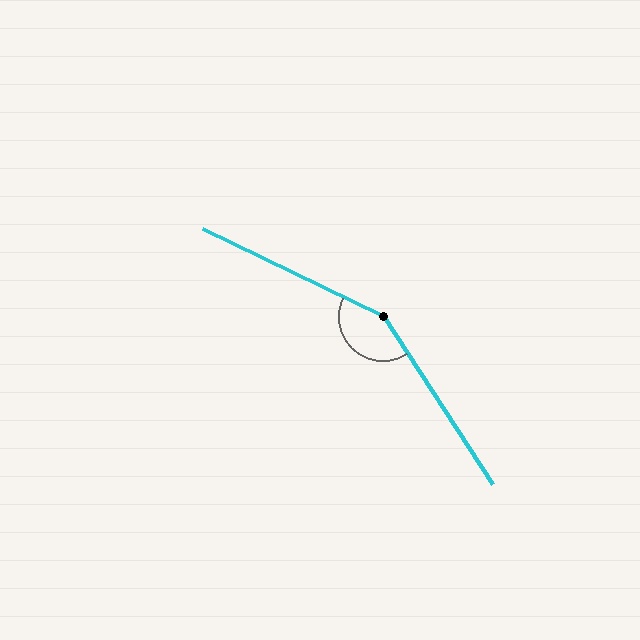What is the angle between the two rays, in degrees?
Approximately 149 degrees.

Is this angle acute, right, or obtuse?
It is obtuse.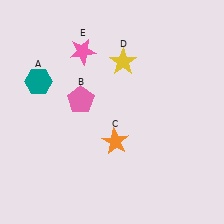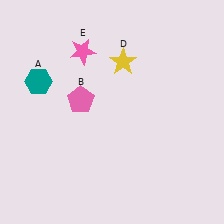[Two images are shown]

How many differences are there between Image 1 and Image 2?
There is 1 difference between the two images.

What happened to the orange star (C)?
The orange star (C) was removed in Image 2. It was in the bottom-right area of Image 1.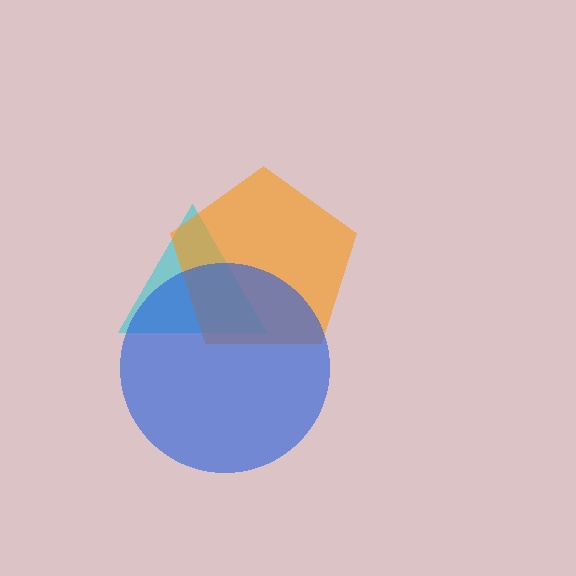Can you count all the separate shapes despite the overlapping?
Yes, there are 3 separate shapes.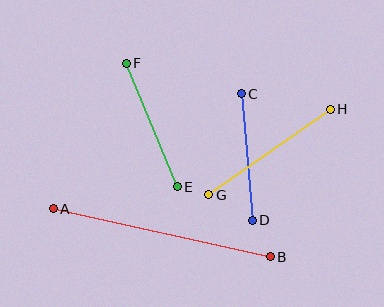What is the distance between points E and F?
The distance is approximately 134 pixels.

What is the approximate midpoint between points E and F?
The midpoint is at approximately (152, 125) pixels.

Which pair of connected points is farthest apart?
Points A and B are farthest apart.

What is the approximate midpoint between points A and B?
The midpoint is at approximately (162, 233) pixels.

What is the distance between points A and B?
The distance is approximately 222 pixels.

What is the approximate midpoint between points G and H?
The midpoint is at approximately (270, 152) pixels.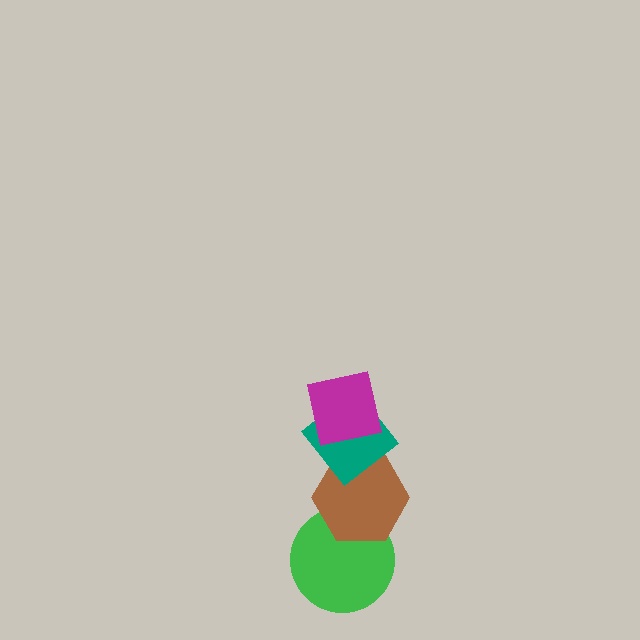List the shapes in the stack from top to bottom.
From top to bottom: the magenta square, the teal diamond, the brown hexagon, the green circle.